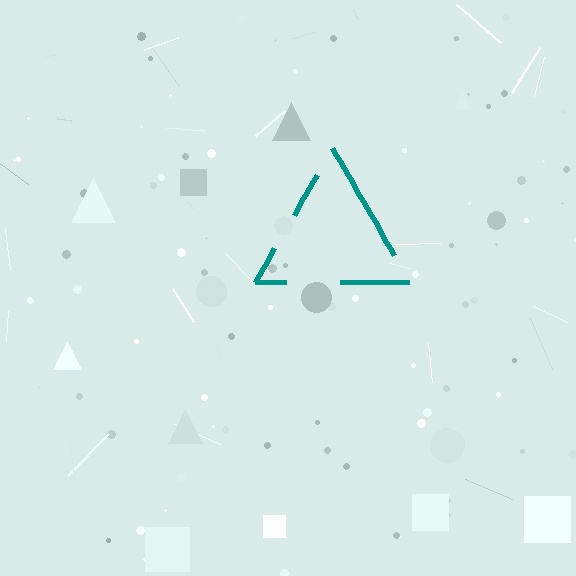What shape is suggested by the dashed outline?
The dashed outline suggests a triangle.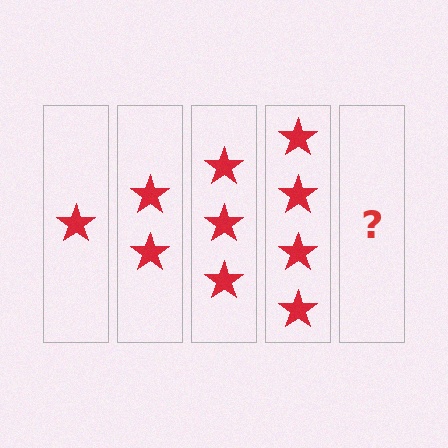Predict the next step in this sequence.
The next step is 5 stars.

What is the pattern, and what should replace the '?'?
The pattern is that each step adds one more star. The '?' should be 5 stars.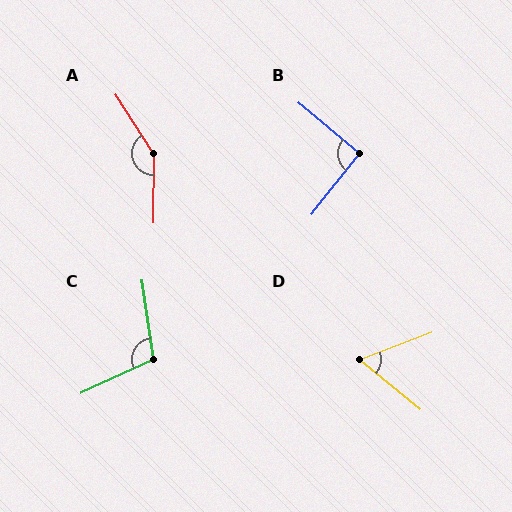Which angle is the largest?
A, at approximately 148 degrees.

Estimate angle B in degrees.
Approximately 91 degrees.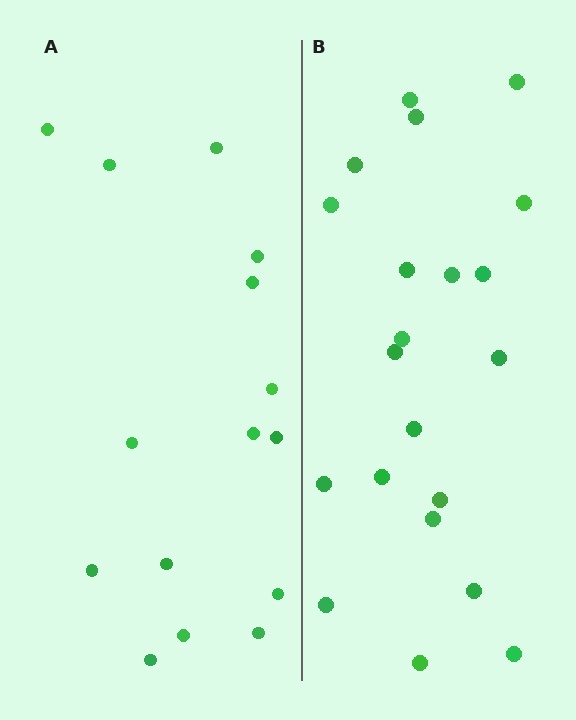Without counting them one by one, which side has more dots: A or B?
Region B (the right region) has more dots.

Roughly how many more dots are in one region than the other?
Region B has about 6 more dots than region A.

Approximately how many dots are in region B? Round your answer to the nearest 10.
About 20 dots. (The exact count is 21, which rounds to 20.)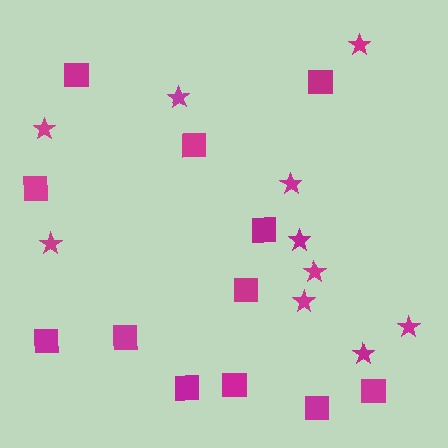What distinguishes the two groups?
There are 2 groups: one group of stars (10) and one group of squares (12).